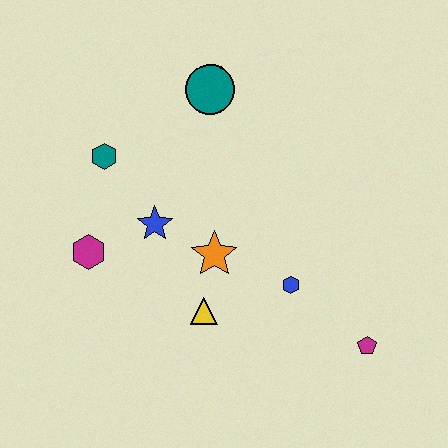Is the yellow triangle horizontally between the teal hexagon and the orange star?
Yes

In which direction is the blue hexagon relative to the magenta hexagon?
The blue hexagon is to the right of the magenta hexagon.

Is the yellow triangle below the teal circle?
Yes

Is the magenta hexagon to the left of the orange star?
Yes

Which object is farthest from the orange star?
The magenta pentagon is farthest from the orange star.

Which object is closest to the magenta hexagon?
The blue star is closest to the magenta hexagon.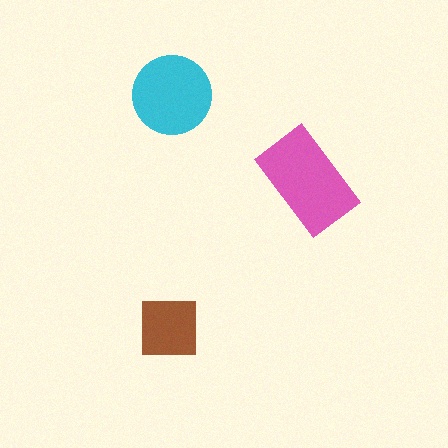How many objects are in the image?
There are 3 objects in the image.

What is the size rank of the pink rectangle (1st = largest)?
1st.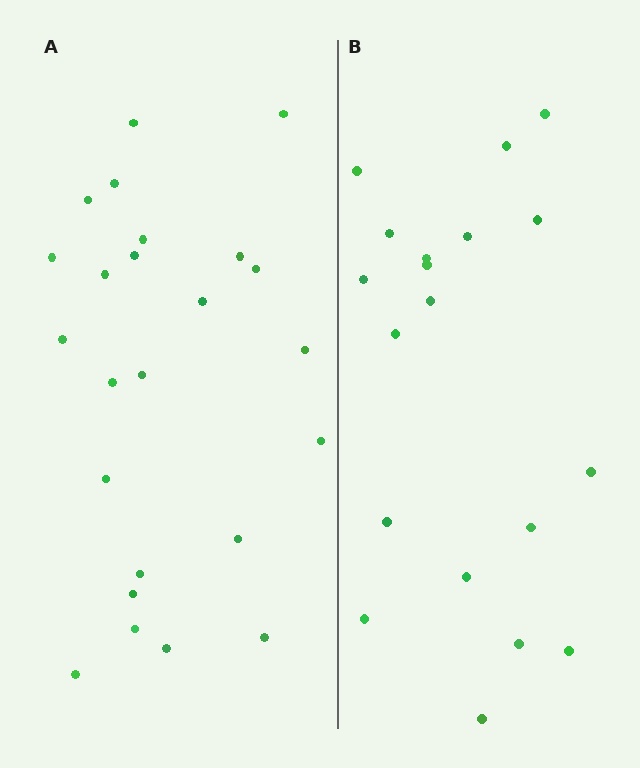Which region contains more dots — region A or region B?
Region A (the left region) has more dots.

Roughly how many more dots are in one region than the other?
Region A has about 5 more dots than region B.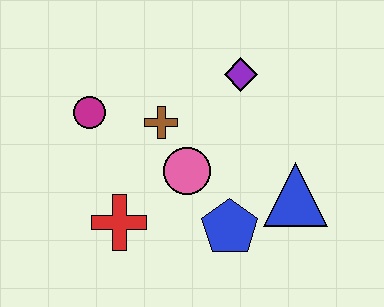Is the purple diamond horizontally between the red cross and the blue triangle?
Yes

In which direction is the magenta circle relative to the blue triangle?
The magenta circle is to the left of the blue triangle.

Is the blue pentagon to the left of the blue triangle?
Yes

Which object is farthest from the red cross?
The purple diamond is farthest from the red cross.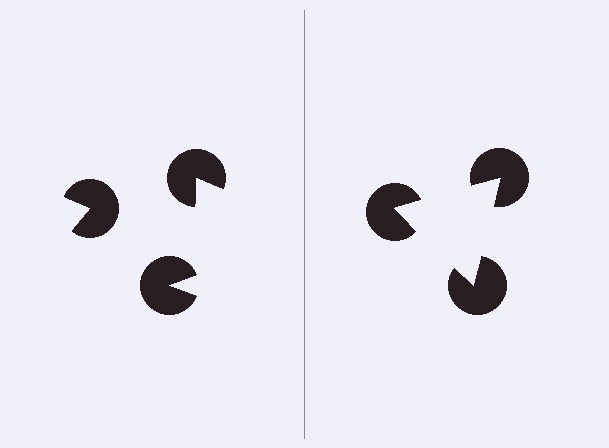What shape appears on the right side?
An illusory triangle.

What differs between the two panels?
The pac-man discs are positioned identically on both sides; only the wedge orientations differ. On the right they align to a triangle; on the left they are misaligned.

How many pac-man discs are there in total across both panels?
6 — 3 on each side.